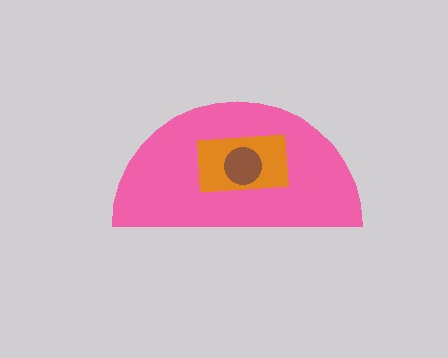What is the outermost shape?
The pink semicircle.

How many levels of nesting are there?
3.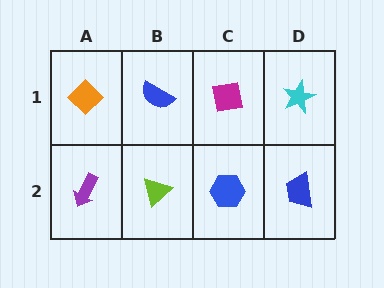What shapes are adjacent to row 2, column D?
A cyan star (row 1, column D), a blue hexagon (row 2, column C).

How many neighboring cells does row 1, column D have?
2.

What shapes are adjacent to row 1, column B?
A lime triangle (row 2, column B), an orange diamond (row 1, column A), a magenta square (row 1, column C).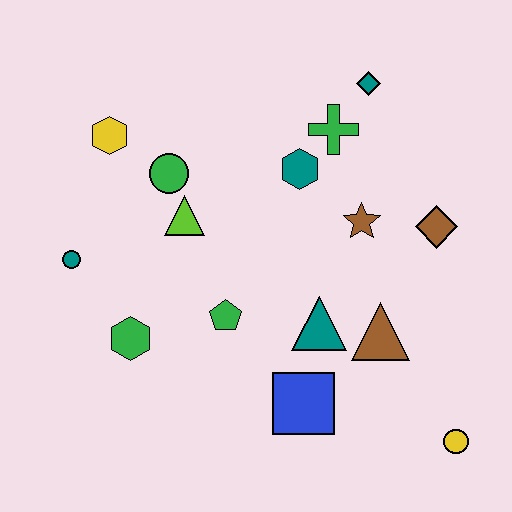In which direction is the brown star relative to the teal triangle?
The brown star is above the teal triangle.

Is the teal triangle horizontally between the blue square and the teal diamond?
Yes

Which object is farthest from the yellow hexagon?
The yellow circle is farthest from the yellow hexagon.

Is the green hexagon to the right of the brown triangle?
No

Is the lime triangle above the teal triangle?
Yes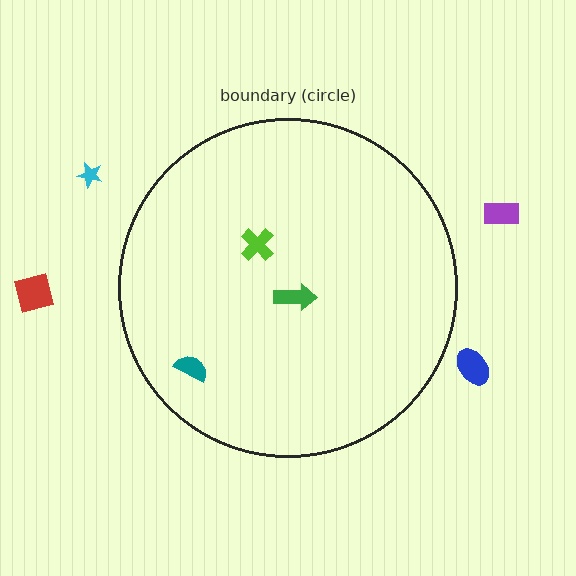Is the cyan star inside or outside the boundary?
Outside.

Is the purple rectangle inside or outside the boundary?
Outside.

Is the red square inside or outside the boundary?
Outside.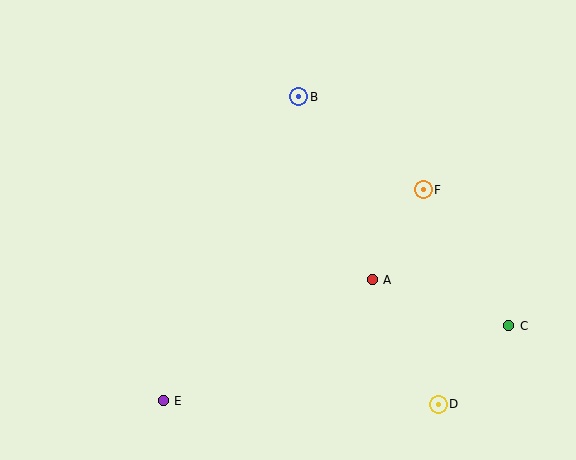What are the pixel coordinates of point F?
Point F is at (423, 190).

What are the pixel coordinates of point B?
Point B is at (299, 97).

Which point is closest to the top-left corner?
Point B is closest to the top-left corner.